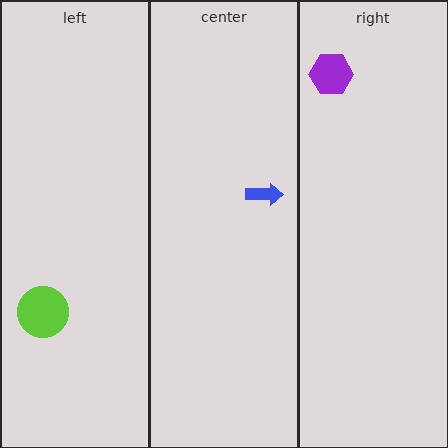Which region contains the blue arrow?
The center region.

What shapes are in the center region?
The blue arrow.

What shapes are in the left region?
The lime circle.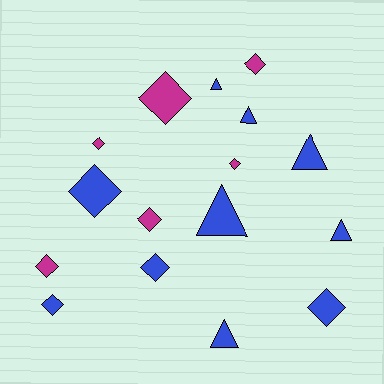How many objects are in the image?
There are 16 objects.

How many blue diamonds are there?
There are 4 blue diamonds.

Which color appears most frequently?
Blue, with 10 objects.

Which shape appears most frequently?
Diamond, with 10 objects.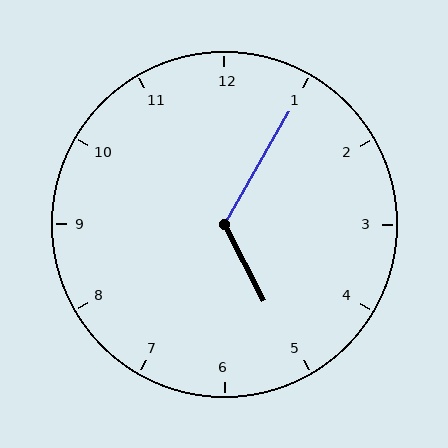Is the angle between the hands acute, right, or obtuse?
It is obtuse.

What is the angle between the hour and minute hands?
Approximately 122 degrees.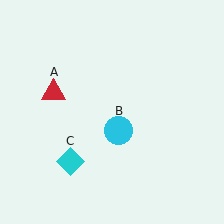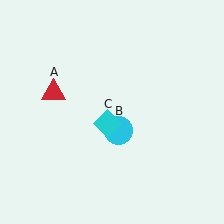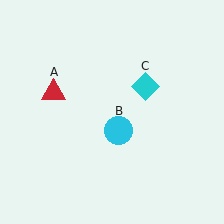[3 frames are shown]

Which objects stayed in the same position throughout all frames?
Red triangle (object A) and cyan circle (object B) remained stationary.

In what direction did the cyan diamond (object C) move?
The cyan diamond (object C) moved up and to the right.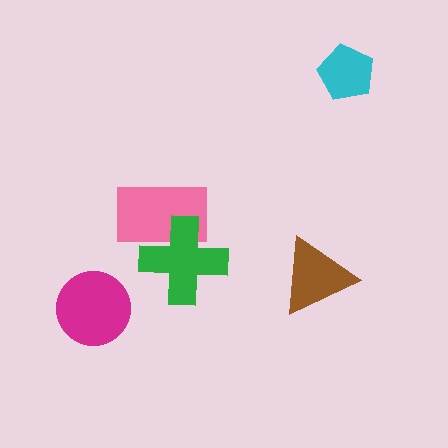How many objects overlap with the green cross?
1 object overlaps with the green cross.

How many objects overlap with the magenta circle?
0 objects overlap with the magenta circle.